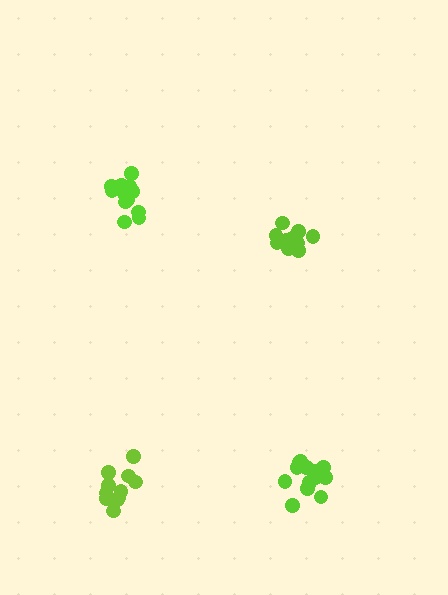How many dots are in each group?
Group 1: 11 dots, Group 2: 11 dots, Group 3: 14 dots, Group 4: 13 dots (49 total).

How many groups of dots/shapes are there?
There are 4 groups.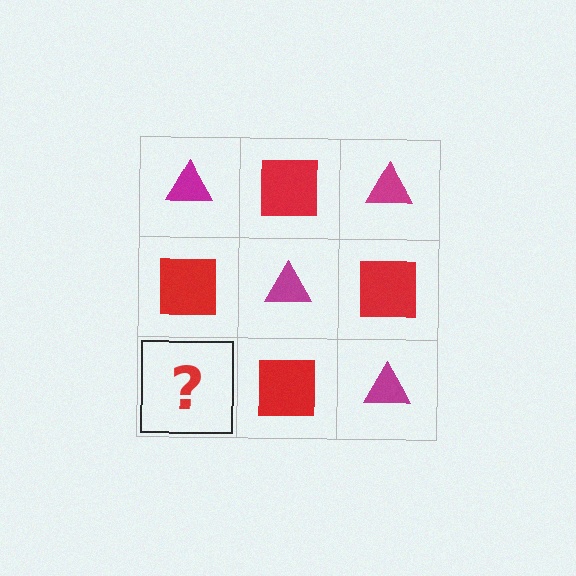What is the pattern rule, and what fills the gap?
The rule is that it alternates magenta triangle and red square in a checkerboard pattern. The gap should be filled with a magenta triangle.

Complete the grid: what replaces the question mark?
The question mark should be replaced with a magenta triangle.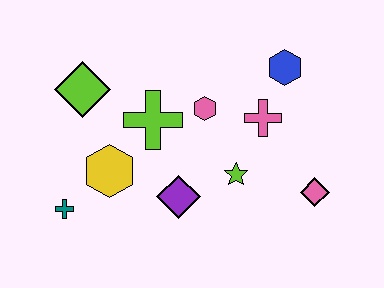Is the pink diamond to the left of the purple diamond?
No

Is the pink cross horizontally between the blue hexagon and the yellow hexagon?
Yes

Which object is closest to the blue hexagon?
The pink cross is closest to the blue hexagon.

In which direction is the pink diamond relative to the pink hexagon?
The pink diamond is to the right of the pink hexagon.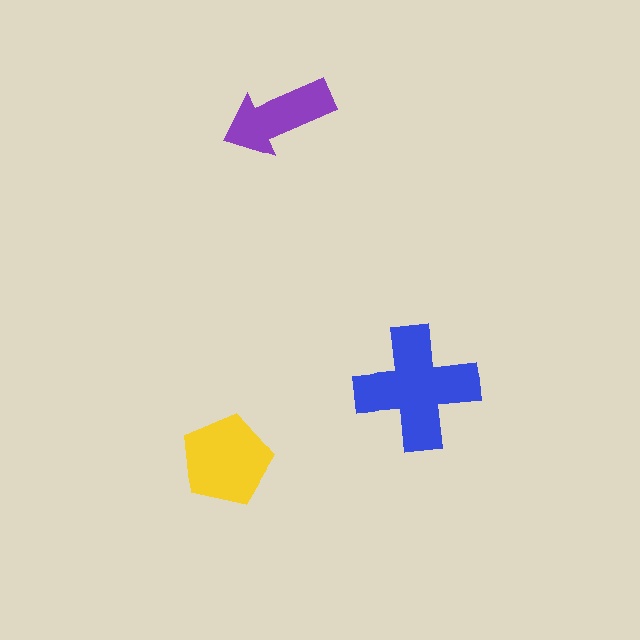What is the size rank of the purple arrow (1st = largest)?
3rd.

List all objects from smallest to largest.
The purple arrow, the yellow pentagon, the blue cross.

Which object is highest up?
The purple arrow is topmost.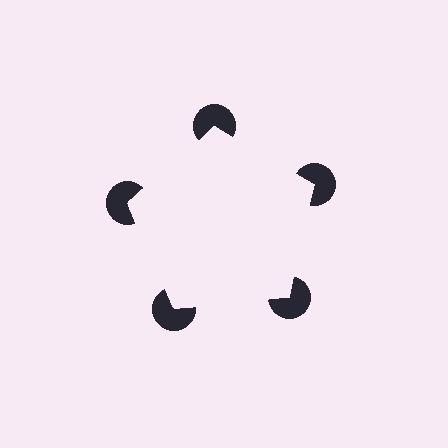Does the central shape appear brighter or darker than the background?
It typically appears slightly brighter than the background, even though no actual brightness change is drawn.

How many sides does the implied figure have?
5 sides.